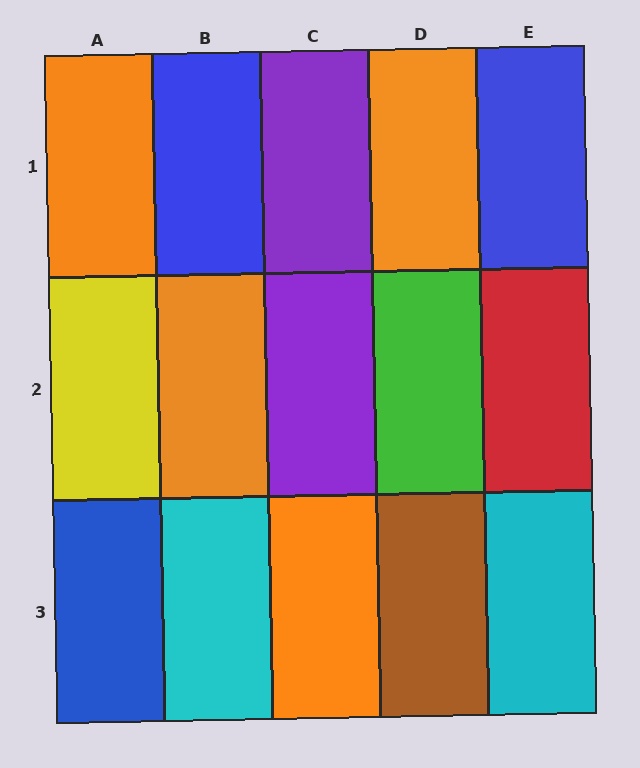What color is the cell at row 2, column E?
Red.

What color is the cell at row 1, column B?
Blue.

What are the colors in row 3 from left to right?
Blue, cyan, orange, brown, cyan.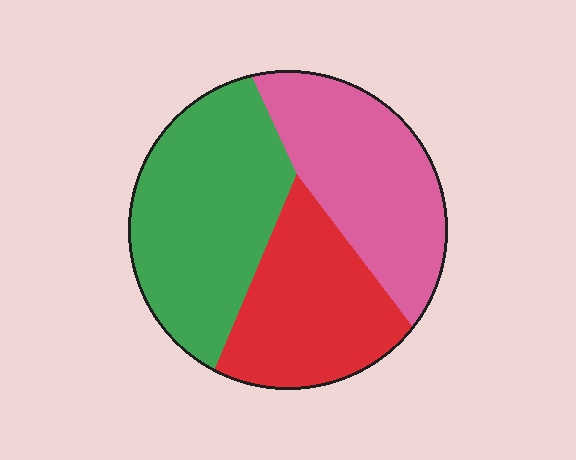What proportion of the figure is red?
Red covers about 30% of the figure.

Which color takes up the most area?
Green, at roughly 40%.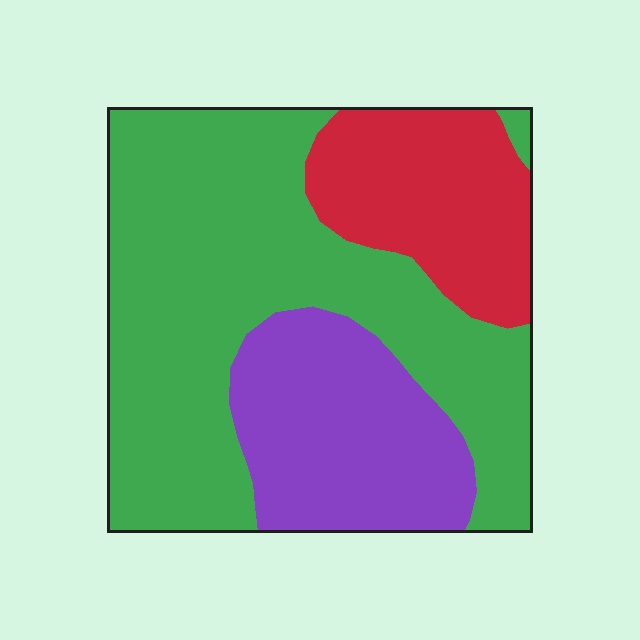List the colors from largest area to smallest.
From largest to smallest: green, purple, red.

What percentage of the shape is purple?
Purple takes up less than a quarter of the shape.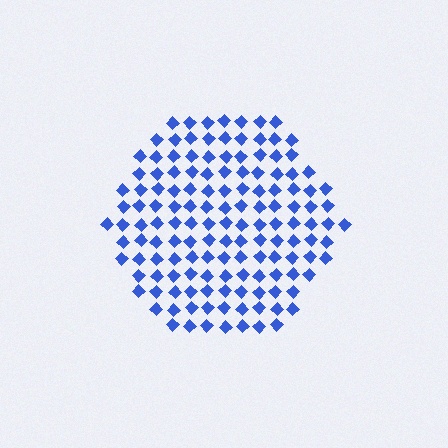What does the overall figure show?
The overall figure shows a hexagon.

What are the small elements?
The small elements are diamonds.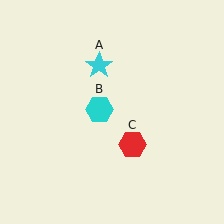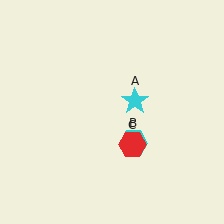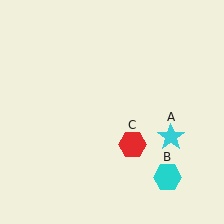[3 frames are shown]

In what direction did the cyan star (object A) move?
The cyan star (object A) moved down and to the right.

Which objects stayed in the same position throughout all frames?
Red hexagon (object C) remained stationary.